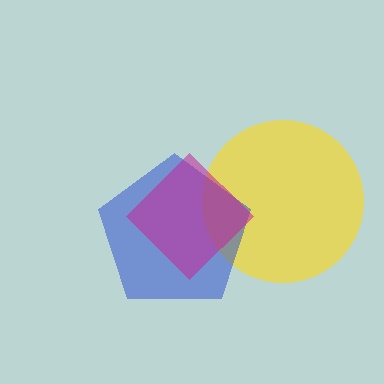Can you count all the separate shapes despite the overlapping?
Yes, there are 3 separate shapes.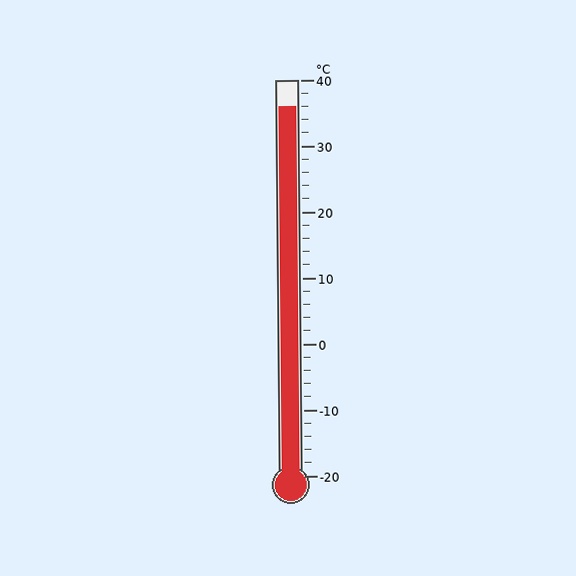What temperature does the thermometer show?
The thermometer shows approximately 36°C.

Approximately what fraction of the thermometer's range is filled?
The thermometer is filled to approximately 95% of its range.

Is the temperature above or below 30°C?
The temperature is above 30°C.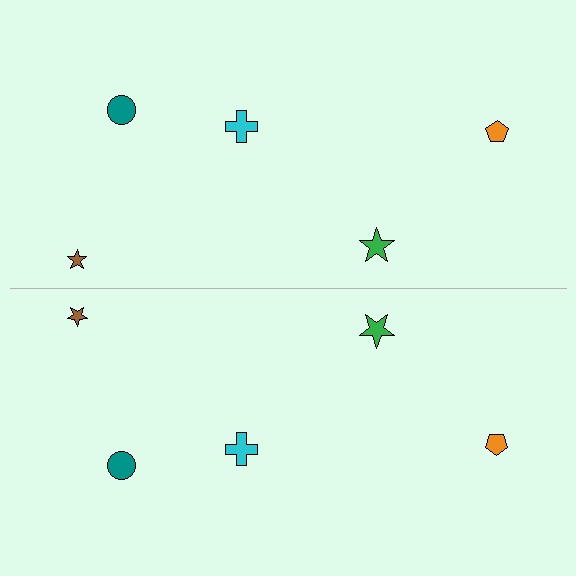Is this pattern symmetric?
Yes, this pattern has bilateral (reflection) symmetry.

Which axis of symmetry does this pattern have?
The pattern has a horizontal axis of symmetry running through the center of the image.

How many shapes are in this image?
There are 10 shapes in this image.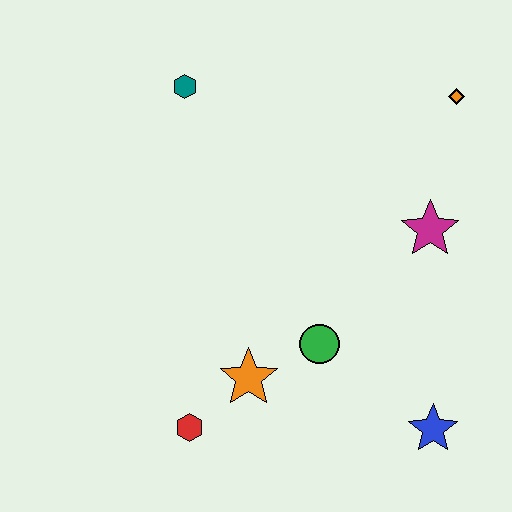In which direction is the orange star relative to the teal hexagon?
The orange star is below the teal hexagon.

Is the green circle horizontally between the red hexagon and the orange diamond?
Yes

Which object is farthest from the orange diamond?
The red hexagon is farthest from the orange diamond.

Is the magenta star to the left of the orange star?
No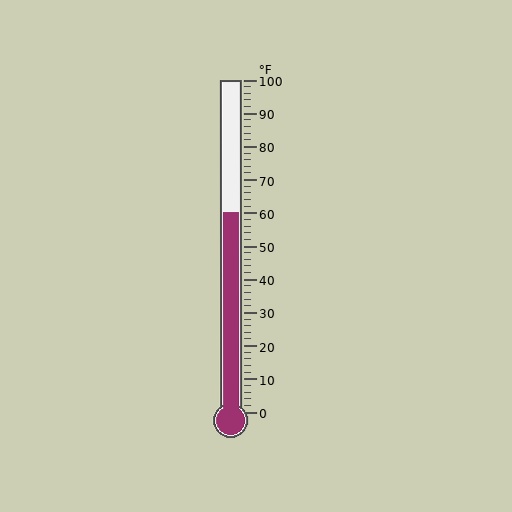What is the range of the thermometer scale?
The thermometer scale ranges from 0°F to 100°F.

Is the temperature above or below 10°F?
The temperature is above 10°F.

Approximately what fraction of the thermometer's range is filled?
The thermometer is filled to approximately 60% of its range.